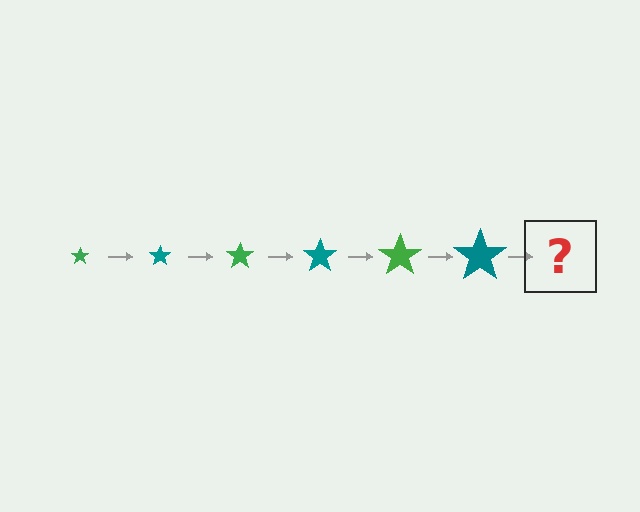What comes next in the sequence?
The next element should be a green star, larger than the previous one.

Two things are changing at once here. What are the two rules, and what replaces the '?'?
The two rules are that the star grows larger each step and the color cycles through green and teal. The '?' should be a green star, larger than the previous one.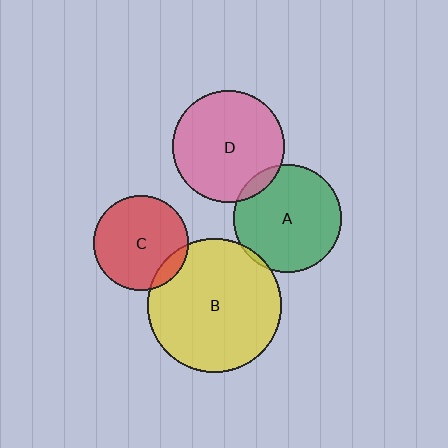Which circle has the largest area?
Circle B (yellow).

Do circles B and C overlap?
Yes.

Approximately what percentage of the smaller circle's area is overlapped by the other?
Approximately 10%.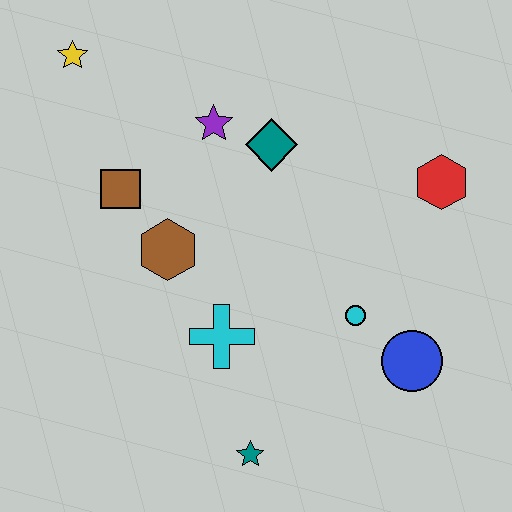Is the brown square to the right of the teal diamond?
No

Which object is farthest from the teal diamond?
The teal star is farthest from the teal diamond.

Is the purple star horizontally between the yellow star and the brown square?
No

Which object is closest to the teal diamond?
The purple star is closest to the teal diamond.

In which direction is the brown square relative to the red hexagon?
The brown square is to the left of the red hexagon.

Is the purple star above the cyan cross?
Yes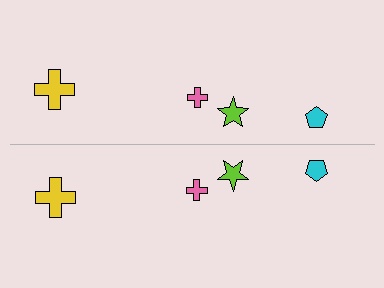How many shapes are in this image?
There are 8 shapes in this image.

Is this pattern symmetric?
Yes, this pattern has bilateral (reflection) symmetry.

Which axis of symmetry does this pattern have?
The pattern has a horizontal axis of symmetry running through the center of the image.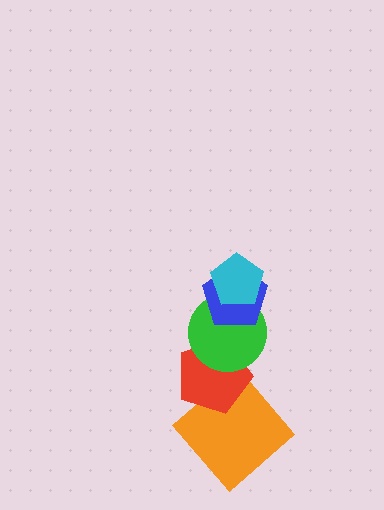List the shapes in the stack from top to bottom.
From top to bottom: the cyan pentagon, the blue pentagon, the green circle, the red pentagon, the orange diamond.